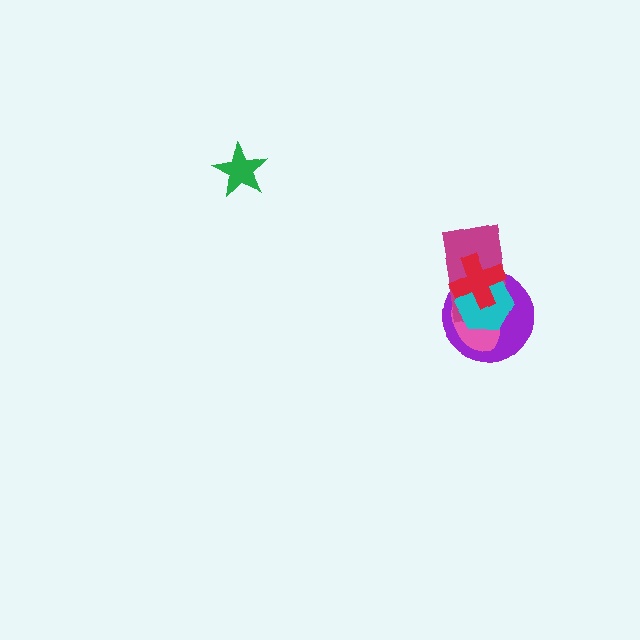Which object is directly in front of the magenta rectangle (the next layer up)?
The cyan hexagon is directly in front of the magenta rectangle.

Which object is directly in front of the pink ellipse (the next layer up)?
The magenta rectangle is directly in front of the pink ellipse.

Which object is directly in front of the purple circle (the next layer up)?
The pink ellipse is directly in front of the purple circle.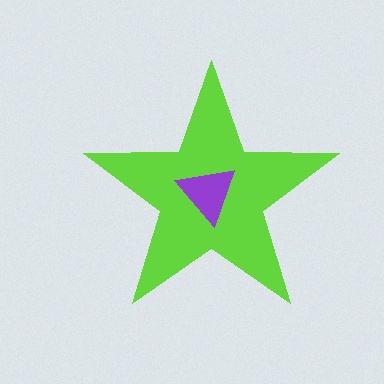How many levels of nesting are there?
2.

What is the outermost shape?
The lime star.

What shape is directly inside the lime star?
The purple triangle.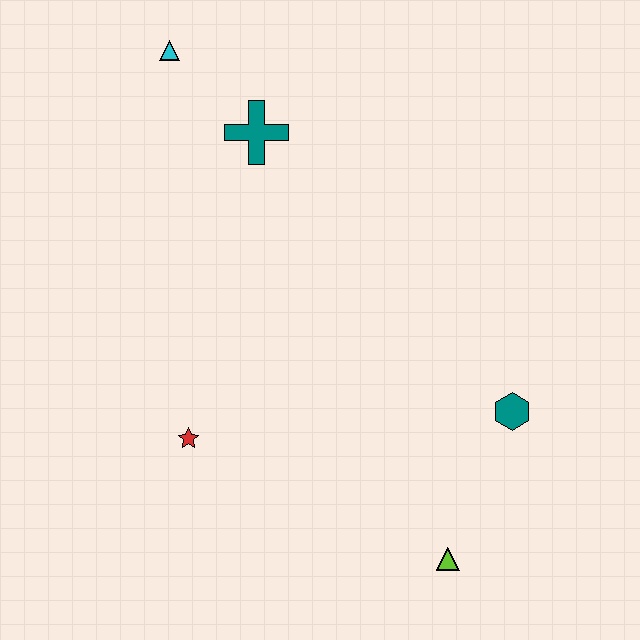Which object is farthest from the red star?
The cyan triangle is farthest from the red star.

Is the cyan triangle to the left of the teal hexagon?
Yes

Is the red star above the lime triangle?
Yes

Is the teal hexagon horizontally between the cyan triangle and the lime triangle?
No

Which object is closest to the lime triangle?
The teal hexagon is closest to the lime triangle.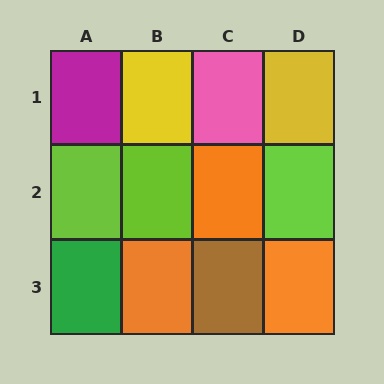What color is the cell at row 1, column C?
Pink.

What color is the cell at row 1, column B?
Yellow.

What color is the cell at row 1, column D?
Yellow.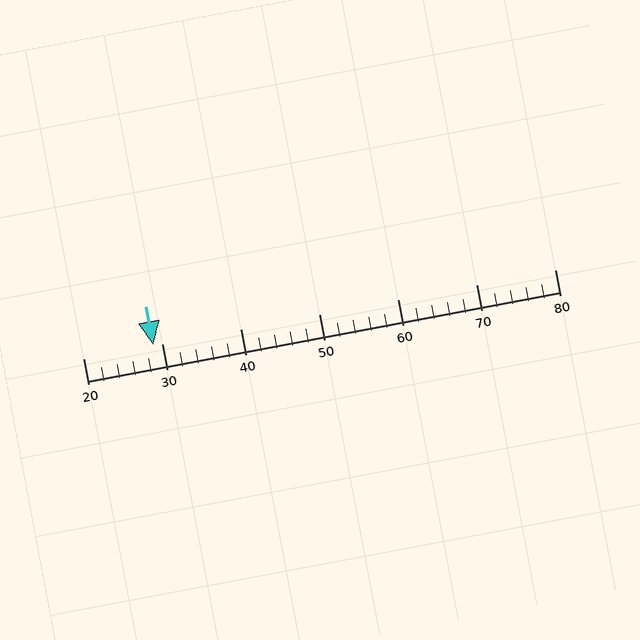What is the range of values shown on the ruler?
The ruler shows values from 20 to 80.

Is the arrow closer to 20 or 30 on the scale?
The arrow is closer to 30.